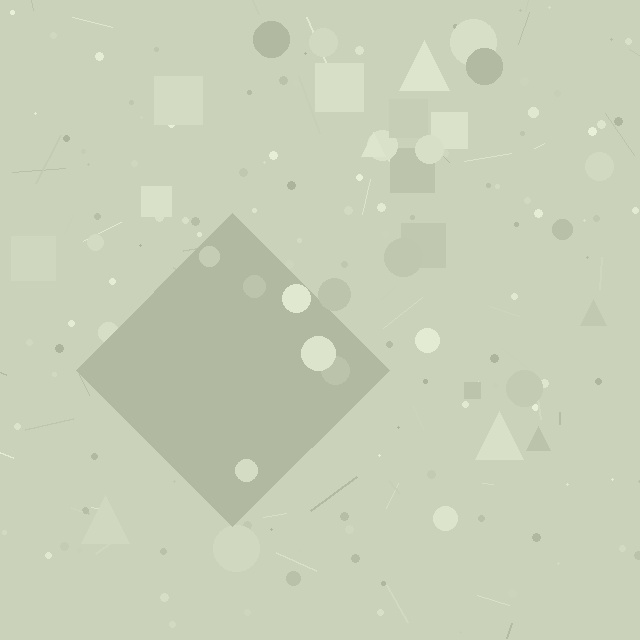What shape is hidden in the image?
A diamond is hidden in the image.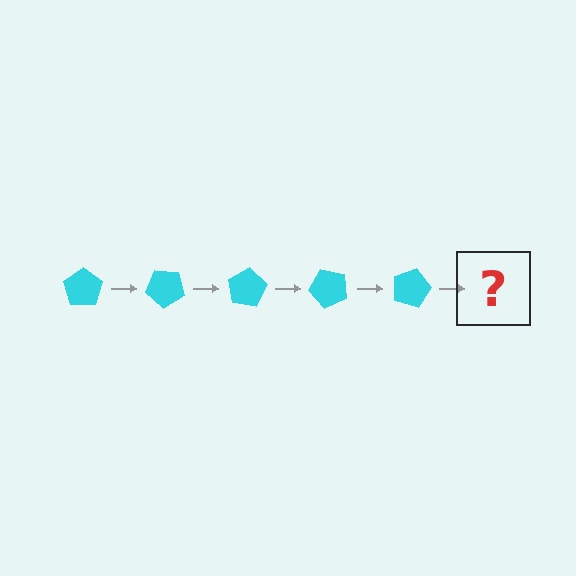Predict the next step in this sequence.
The next step is a cyan pentagon rotated 200 degrees.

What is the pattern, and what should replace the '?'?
The pattern is that the pentagon rotates 40 degrees each step. The '?' should be a cyan pentagon rotated 200 degrees.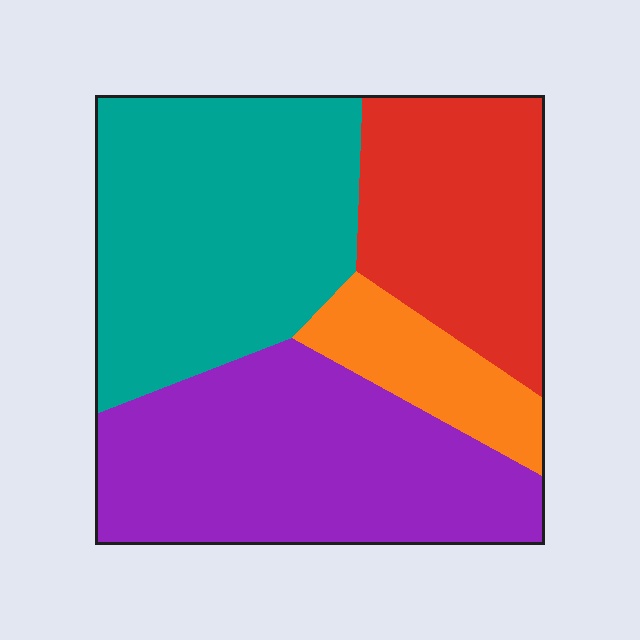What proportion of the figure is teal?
Teal takes up between a third and a half of the figure.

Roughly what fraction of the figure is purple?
Purple covers 34% of the figure.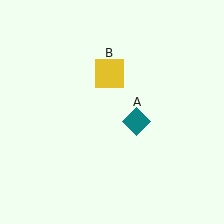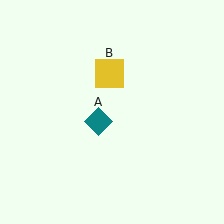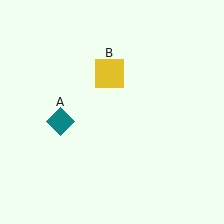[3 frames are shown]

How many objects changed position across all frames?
1 object changed position: teal diamond (object A).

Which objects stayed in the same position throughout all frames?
Yellow square (object B) remained stationary.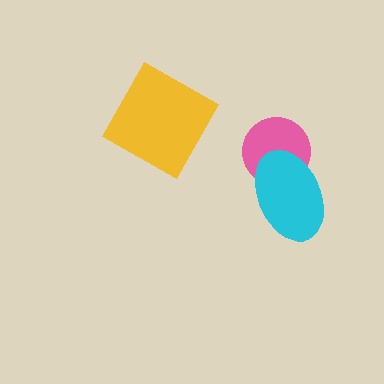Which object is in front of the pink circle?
The cyan ellipse is in front of the pink circle.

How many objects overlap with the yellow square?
0 objects overlap with the yellow square.